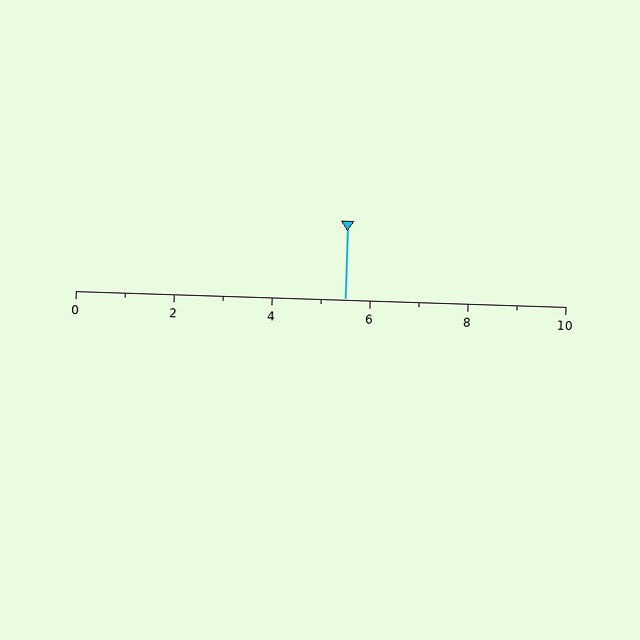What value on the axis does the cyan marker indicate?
The marker indicates approximately 5.5.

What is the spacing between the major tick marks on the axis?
The major ticks are spaced 2 apart.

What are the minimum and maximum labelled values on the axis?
The axis runs from 0 to 10.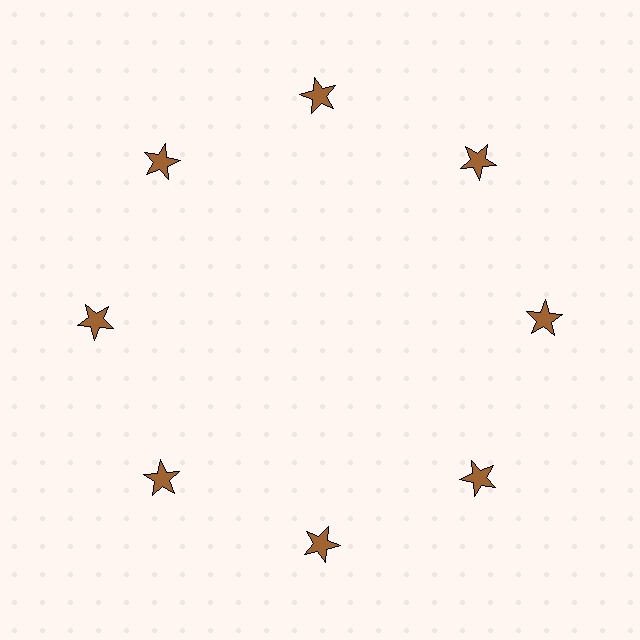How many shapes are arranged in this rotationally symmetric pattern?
There are 8 shapes, arranged in 8 groups of 1.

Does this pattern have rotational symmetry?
Yes, this pattern has 8-fold rotational symmetry. It looks the same after rotating 45 degrees around the center.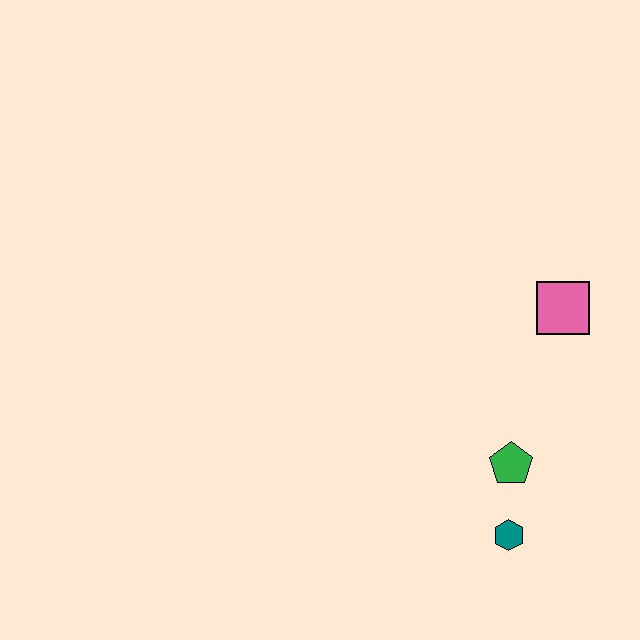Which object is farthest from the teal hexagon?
The pink square is farthest from the teal hexagon.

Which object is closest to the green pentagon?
The teal hexagon is closest to the green pentagon.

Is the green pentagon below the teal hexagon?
No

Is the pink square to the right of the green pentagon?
Yes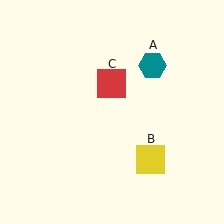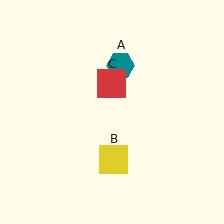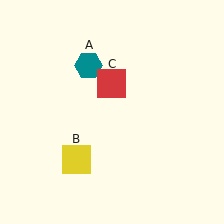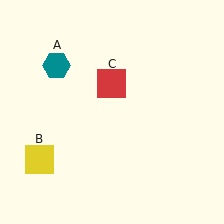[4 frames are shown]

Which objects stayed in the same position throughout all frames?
Red square (object C) remained stationary.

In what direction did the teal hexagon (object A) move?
The teal hexagon (object A) moved left.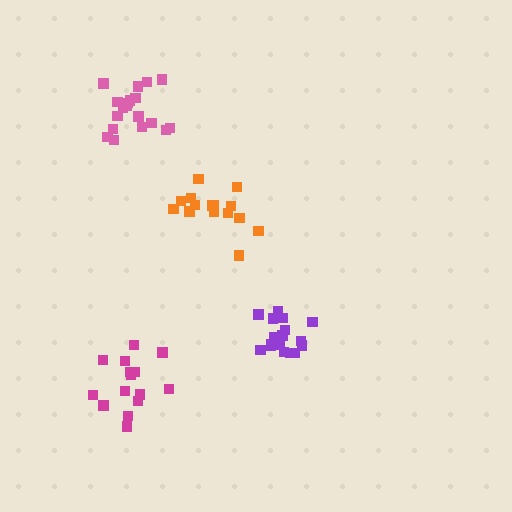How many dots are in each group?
Group 1: 15 dots, Group 2: 15 dots, Group 3: 17 dots, Group 4: 19 dots (66 total).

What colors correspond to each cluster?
The clusters are colored: magenta, orange, purple, pink.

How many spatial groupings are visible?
There are 4 spatial groupings.